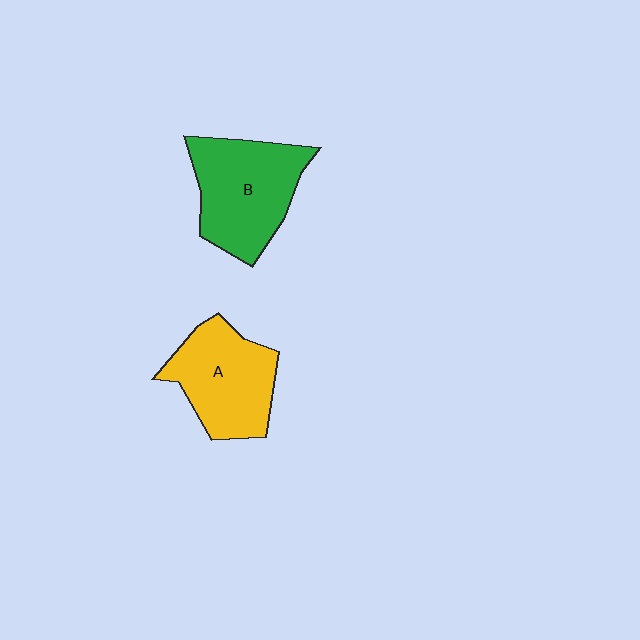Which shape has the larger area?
Shape B (green).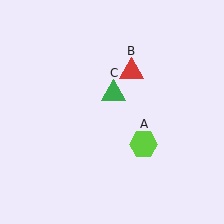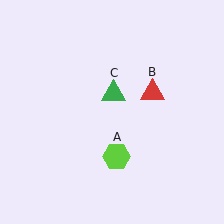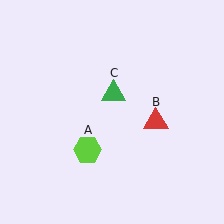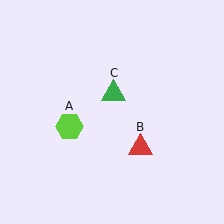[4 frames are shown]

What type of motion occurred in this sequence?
The lime hexagon (object A), red triangle (object B) rotated clockwise around the center of the scene.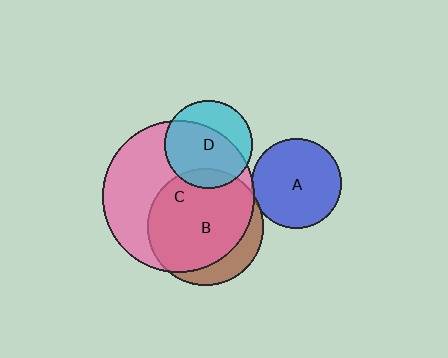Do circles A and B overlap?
Yes.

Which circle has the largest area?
Circle C (pink).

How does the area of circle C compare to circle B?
Approximately 1.7 times.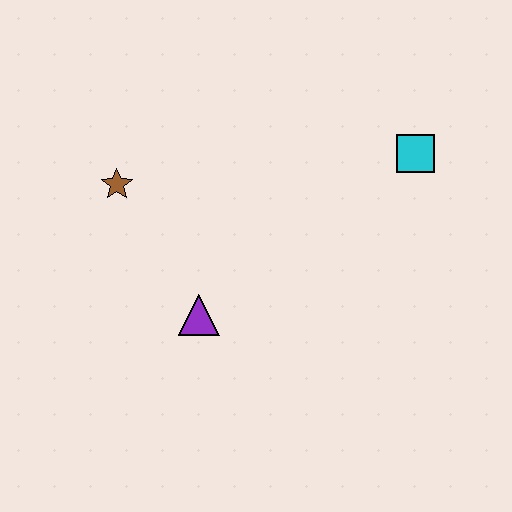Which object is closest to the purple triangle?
The brown star is closest to the purple triangle.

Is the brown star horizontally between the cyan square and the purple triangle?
No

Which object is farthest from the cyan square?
The brown star is farthest from the cyan square.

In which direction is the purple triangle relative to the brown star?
The purple triangle is below the brown star.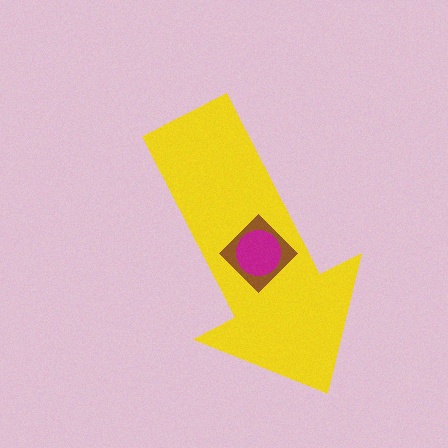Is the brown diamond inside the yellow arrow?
Yes.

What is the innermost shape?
The magenta circle.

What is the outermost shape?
The yellow arrow.